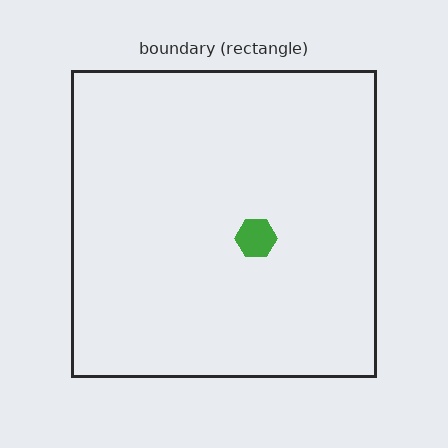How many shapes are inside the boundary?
1 inside, 0 outside.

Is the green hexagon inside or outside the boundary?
Inside.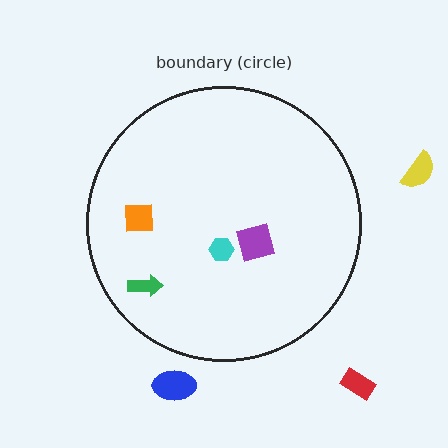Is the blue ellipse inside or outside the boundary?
Outside.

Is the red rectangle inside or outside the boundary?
Outside.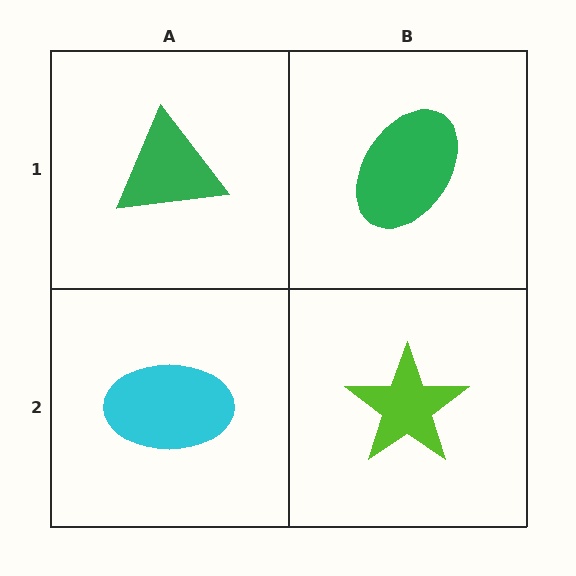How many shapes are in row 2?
2 shapes.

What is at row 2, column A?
A cyan ellipse.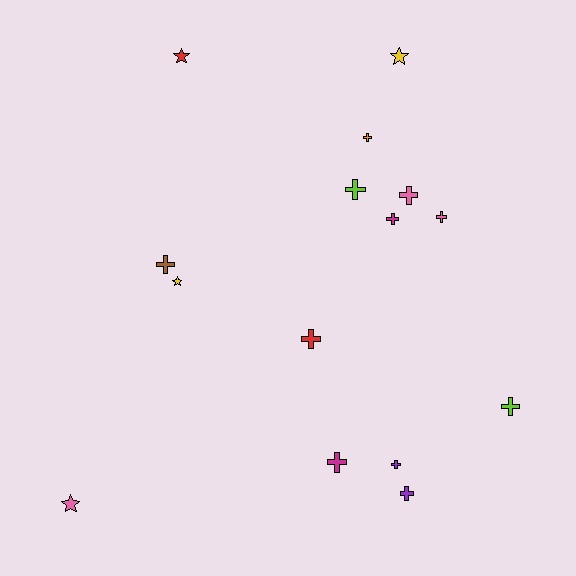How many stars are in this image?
There are 4 stars.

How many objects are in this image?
There are 15 objects.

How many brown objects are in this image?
There is 1 brown object.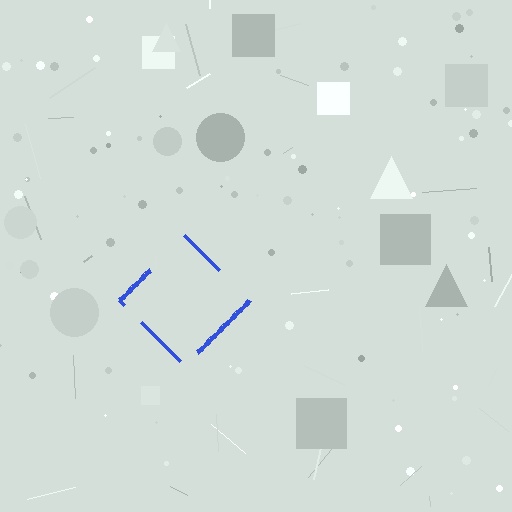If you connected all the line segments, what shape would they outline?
They would outline a diamond.